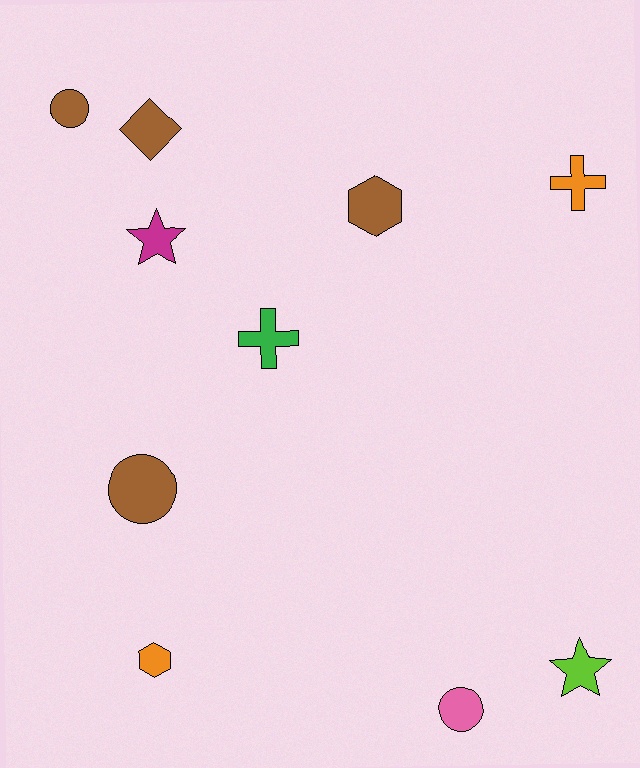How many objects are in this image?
There are 10 objects.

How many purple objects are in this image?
There are no purple objects.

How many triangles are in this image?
There are no triangles.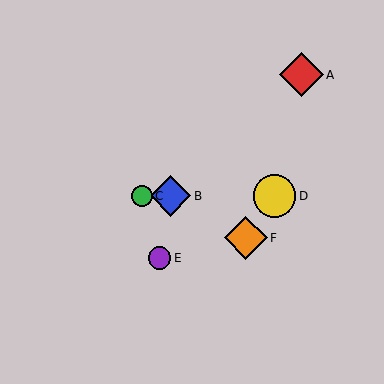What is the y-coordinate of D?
Object D is at y≈196.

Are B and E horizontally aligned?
No, B is at y≈196 and E is at y≈258.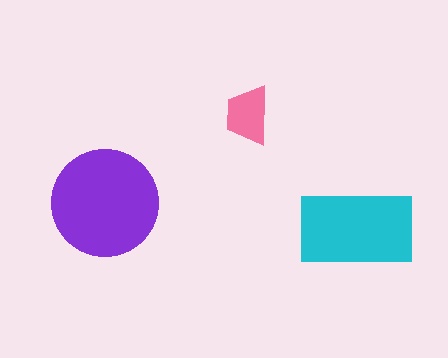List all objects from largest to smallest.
The purple circle, the cyan rectangle, the pink trapezoid.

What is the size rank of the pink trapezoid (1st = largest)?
3rd.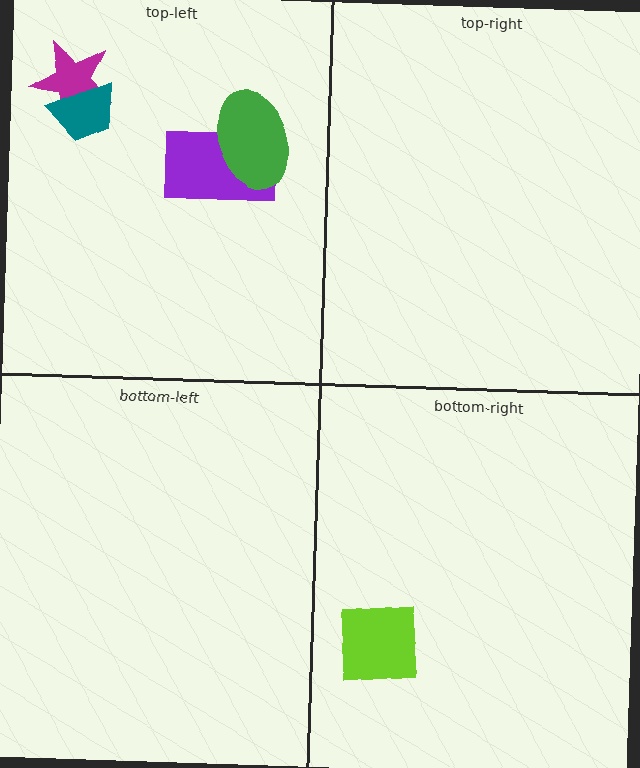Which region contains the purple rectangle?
The top-left region.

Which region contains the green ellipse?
The top-left region.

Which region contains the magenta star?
The top-left region.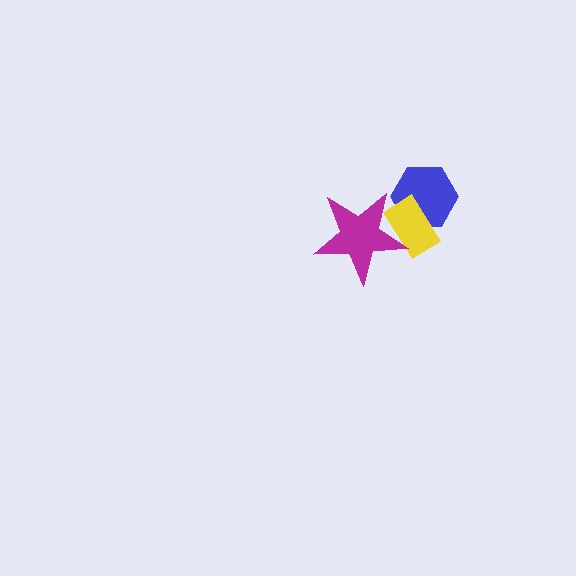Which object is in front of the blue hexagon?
The yellow rectangle is in front of the blue hexagon.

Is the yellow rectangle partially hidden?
Yes, it is partially covered by another shape.